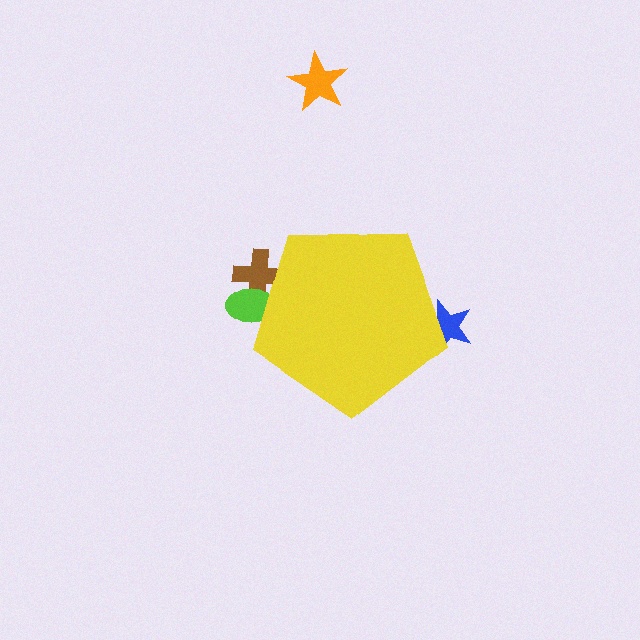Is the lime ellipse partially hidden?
Yes, the lime ellipse is partially hidden behind the yellow pentagon.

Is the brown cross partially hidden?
Yes, the brown cross is partially hidden behind the yellow pentagon.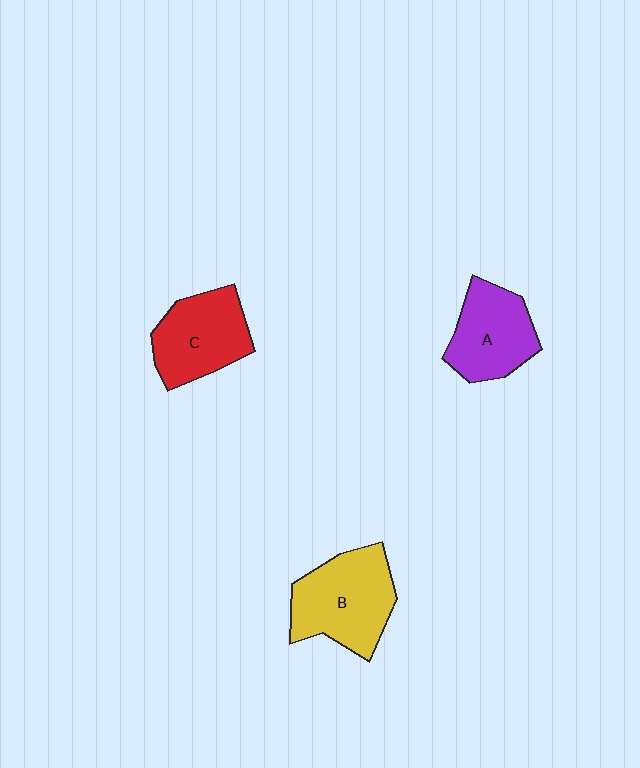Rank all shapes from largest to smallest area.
From largest to smallest: B (yellow), C (red), A (purple).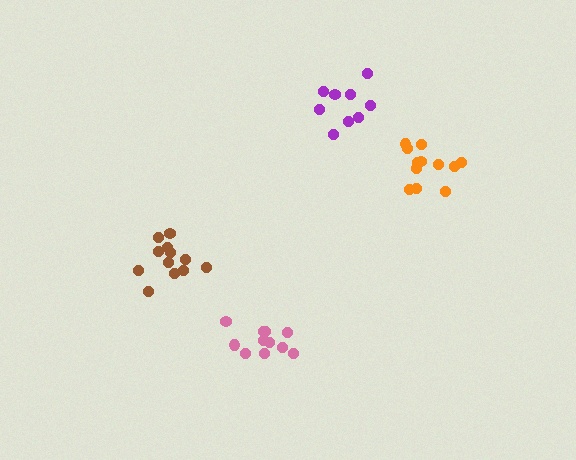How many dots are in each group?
Group 1: 11 dots, Group 2: 12 dots, Group 3: 9 dots, Group 4: 12 dots (44 total).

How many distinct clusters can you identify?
There are 4 distinct clusters.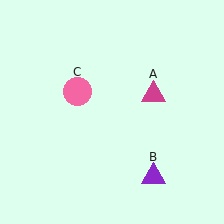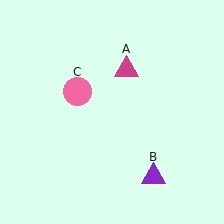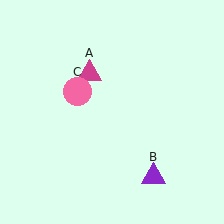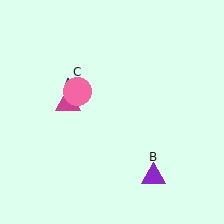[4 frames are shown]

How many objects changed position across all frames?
1 object changed position: magenta triangle (object A).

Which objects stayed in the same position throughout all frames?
Purple triangle (object B) and pink circle (object C) remained stationary.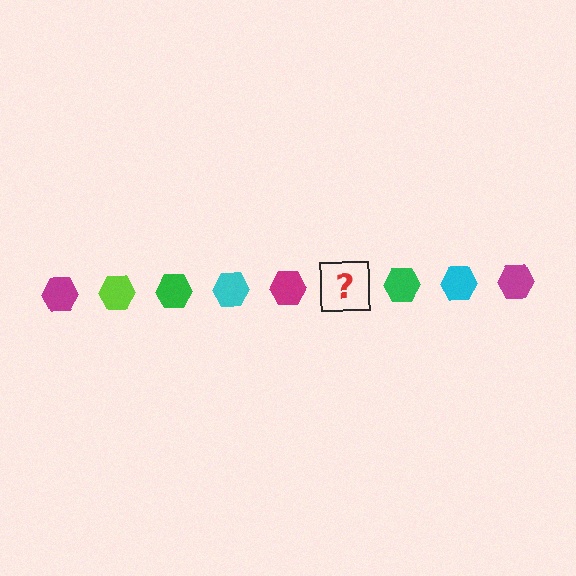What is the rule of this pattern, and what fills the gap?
The rule is that the pattern cycles through magenta, lime, green, cyan hexagons. The gap should be filled with a lime hexagon.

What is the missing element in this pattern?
The missing element is a lime hexagon.